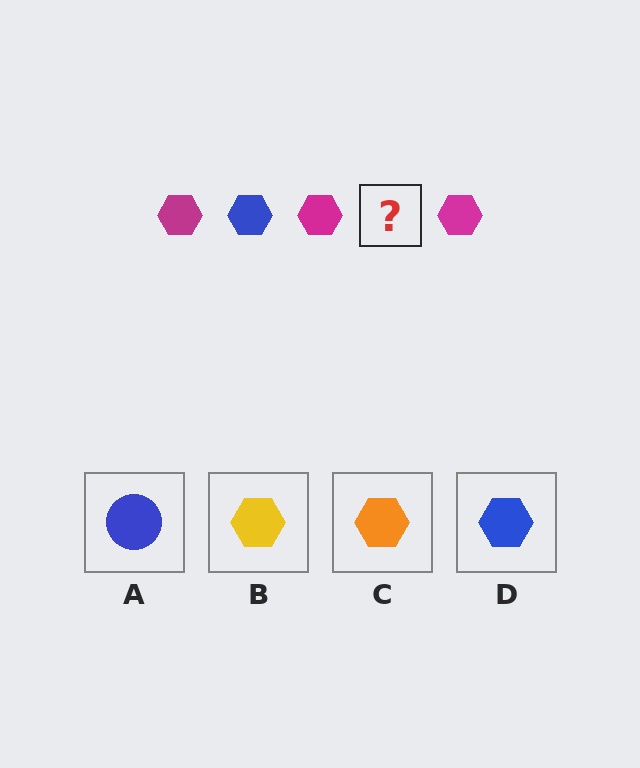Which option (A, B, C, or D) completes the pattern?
D.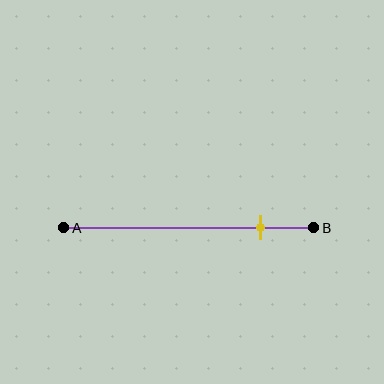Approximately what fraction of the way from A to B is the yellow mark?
The yellow mark is approximately 80% of the way from A to B.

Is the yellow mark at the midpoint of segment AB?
No, the mark is at about 80% from A, not at the 50% midpoint.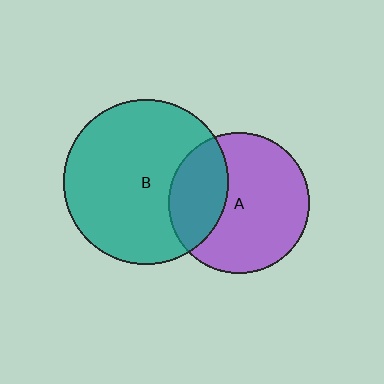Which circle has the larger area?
Circle B (teal).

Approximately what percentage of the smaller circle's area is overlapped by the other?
Approximately 30%.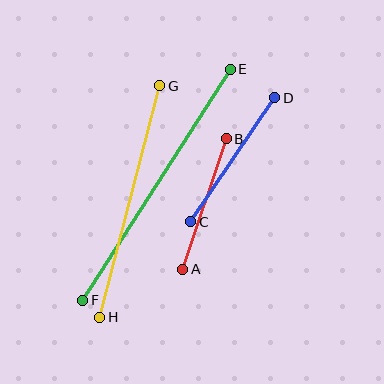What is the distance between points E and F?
The distance is approximately 274 pixels.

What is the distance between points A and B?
The distance is approximately 137 pixels.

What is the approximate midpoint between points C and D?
The midpoint is at approximately (233, 160) pixels.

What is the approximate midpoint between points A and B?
The midpoint is at approximately (204, 204) pixels.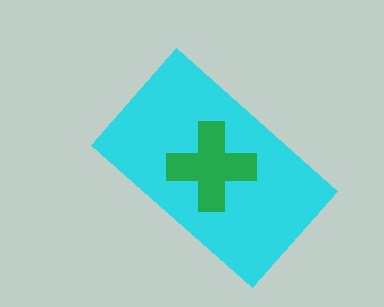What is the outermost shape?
The cyan rectangle.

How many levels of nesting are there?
2.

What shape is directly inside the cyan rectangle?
The green cross.